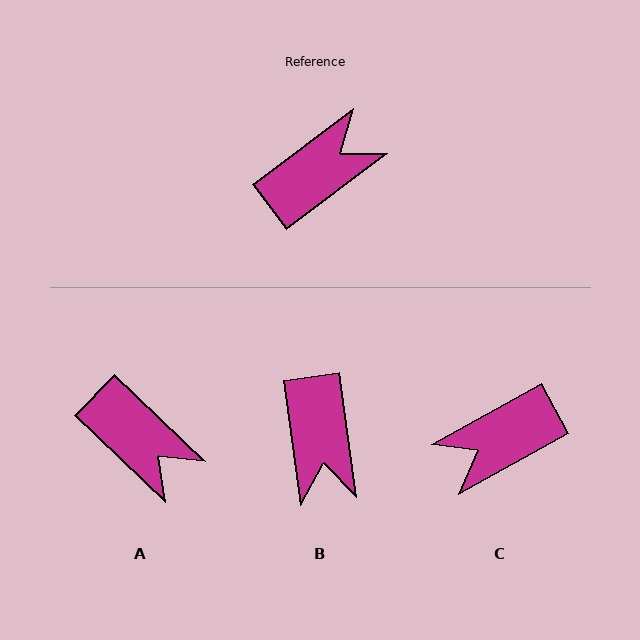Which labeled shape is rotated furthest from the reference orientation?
C, about 172 degrees away.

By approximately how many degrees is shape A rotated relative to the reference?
Approximately 81 degrees clockwise.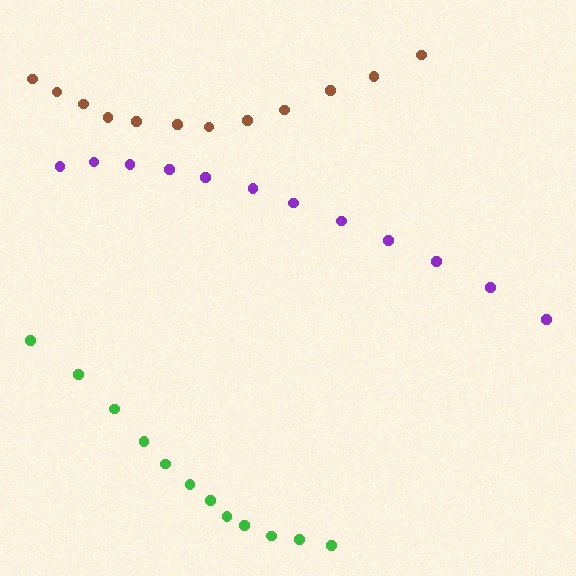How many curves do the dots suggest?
There are 3 distinct paths.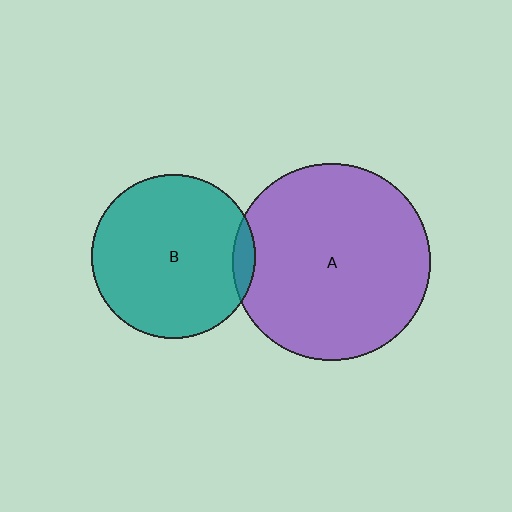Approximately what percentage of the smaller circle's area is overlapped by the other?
Approximately 5%.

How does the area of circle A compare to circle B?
Approximately 1.5 times.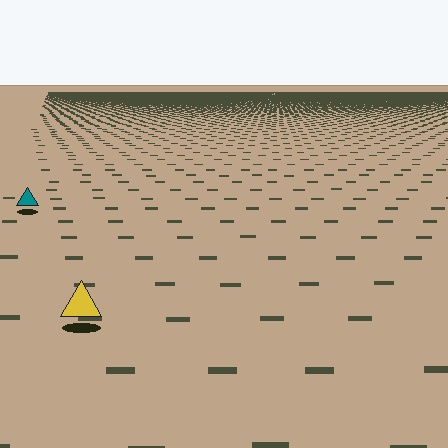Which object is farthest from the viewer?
The teal triangle is farthest from the viewer. It appears smaller and the ground texture around it is denser.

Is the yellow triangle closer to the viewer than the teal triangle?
Yes. The yellow triangle is closer — you can tell from the texture gradient: the ground texture is coarser near it.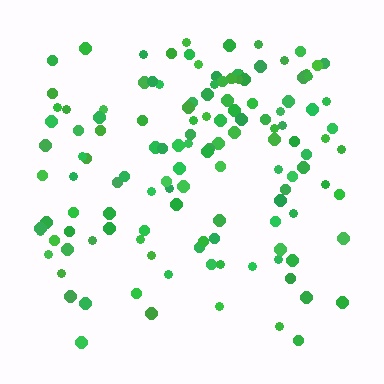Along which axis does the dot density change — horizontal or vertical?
Vertical.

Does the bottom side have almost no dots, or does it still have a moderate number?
Still a moderate number, just noticeably fewer than the top.